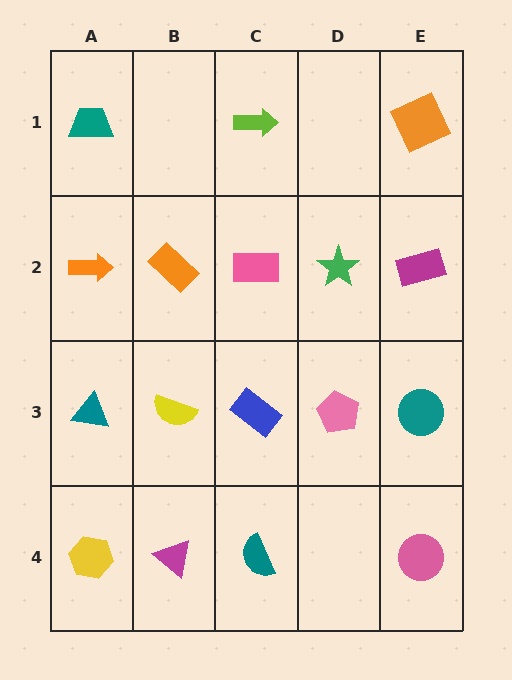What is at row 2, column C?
A pink rectangle.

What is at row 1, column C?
A lime arrow.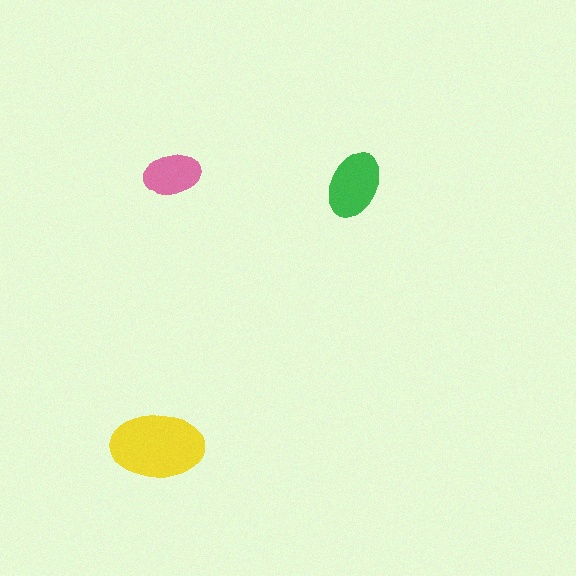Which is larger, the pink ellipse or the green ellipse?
The green one.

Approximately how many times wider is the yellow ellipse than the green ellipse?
About 1.5 times wider.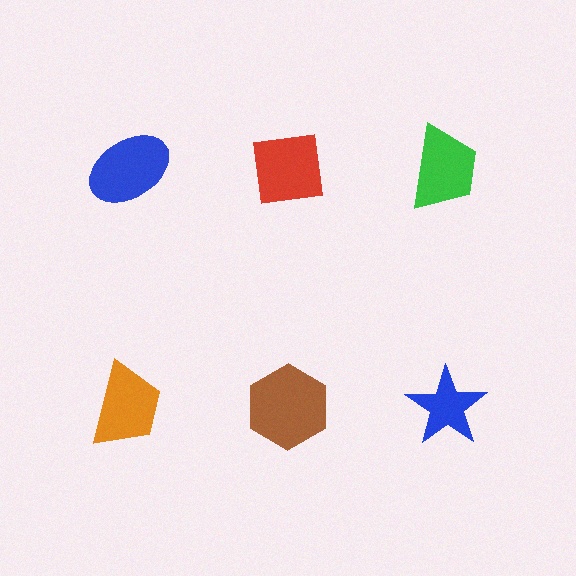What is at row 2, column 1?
An orange trapezoid.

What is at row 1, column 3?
A green trapezoid.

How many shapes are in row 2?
3 shapes.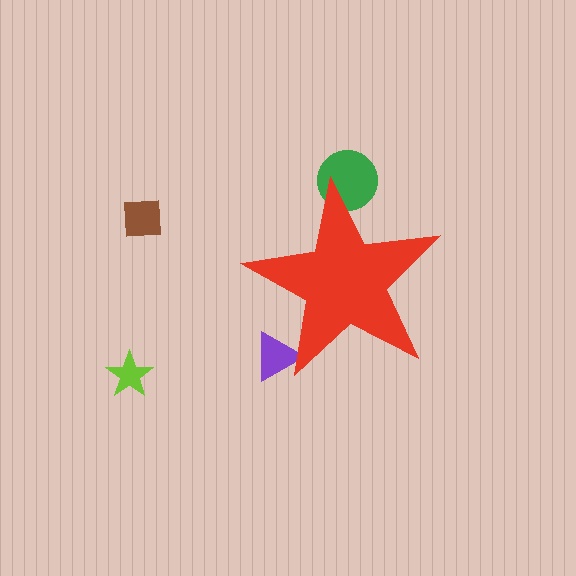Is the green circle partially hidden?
Yes, the green circle is partially hidden behind the red star.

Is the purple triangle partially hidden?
Yes, the purple triangle is partially hidden behind the red star.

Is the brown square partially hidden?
No, the brown square is fully visible.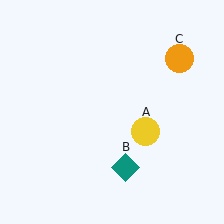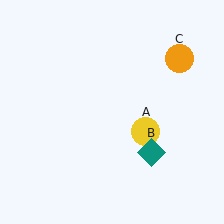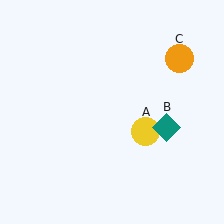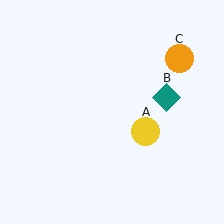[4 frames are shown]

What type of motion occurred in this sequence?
The teal diamond (object B) rotated counterclockwise around the center of the scene.